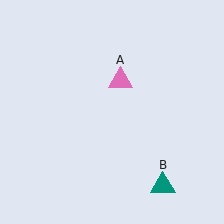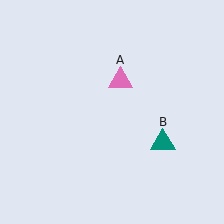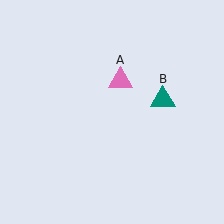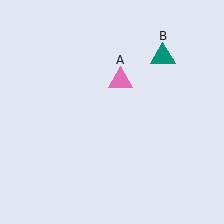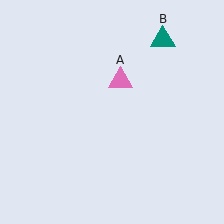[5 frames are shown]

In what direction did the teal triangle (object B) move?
The teal triangle (object B) moved up.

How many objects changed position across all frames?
1 object changed position: teal triangle (object B).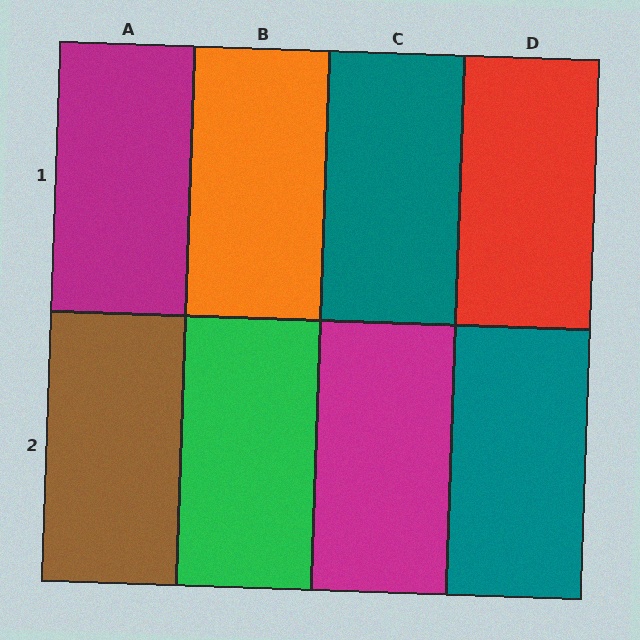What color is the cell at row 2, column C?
Magenta.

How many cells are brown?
1 cell is brown.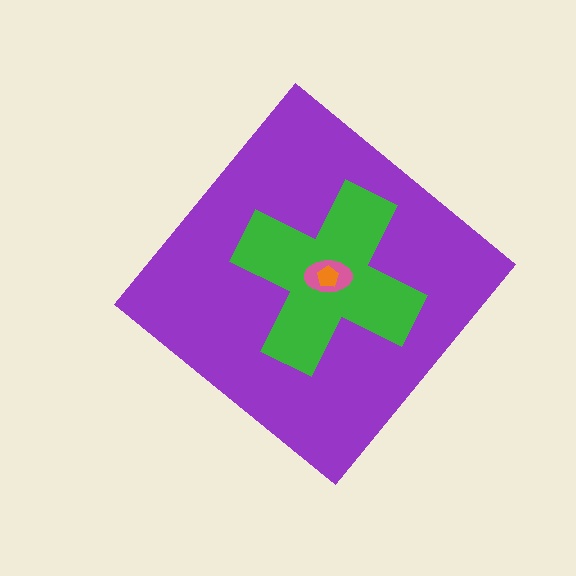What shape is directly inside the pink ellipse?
The orange pentagon.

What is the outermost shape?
The purple diamond.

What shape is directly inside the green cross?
The pink ellipse.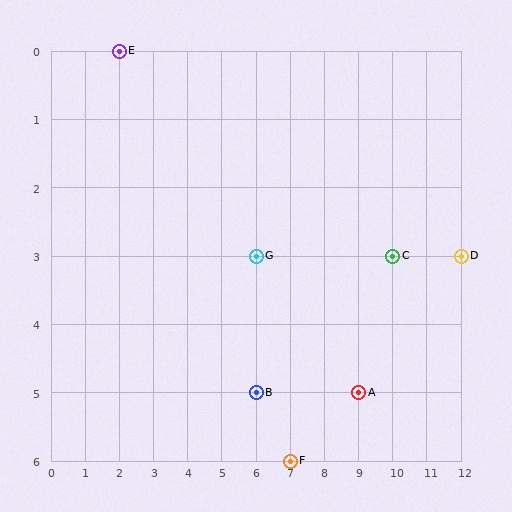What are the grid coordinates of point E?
Point E is at grid coordinates (2, 0).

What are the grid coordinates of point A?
Point A is at grid coordinates (9, 5).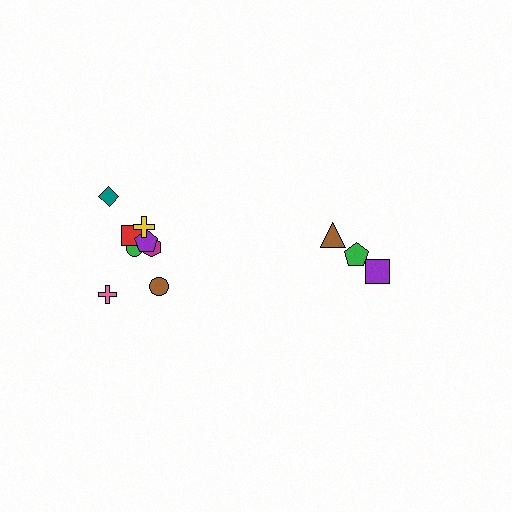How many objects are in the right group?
There are 3 objects.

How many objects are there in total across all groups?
There are 11 objects.